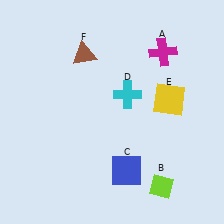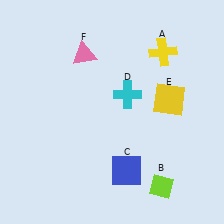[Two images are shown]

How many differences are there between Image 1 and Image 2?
There are 2 differences between the two images.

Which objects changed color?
A changed from magenta to yellow. F changed from brown to pink.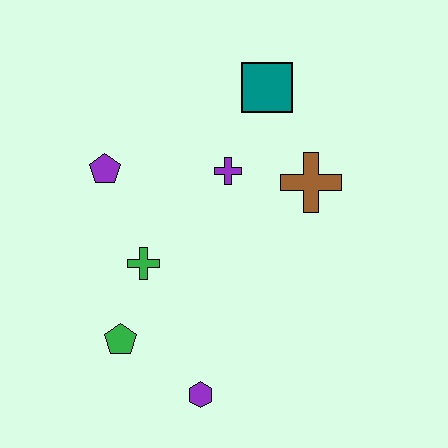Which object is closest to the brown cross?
The purple cross is closest to the brown cross.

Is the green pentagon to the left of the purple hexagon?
Yes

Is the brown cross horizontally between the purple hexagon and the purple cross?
No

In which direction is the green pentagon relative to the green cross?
The green pentagon is below the green cross.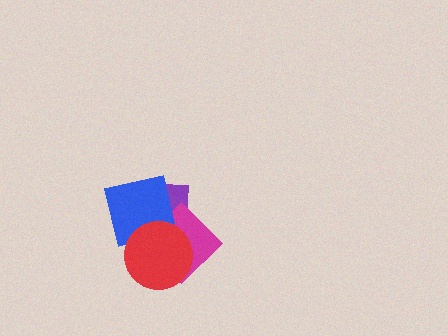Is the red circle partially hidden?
No, no other shape covers it.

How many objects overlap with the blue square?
3 objects overlap with the blue square.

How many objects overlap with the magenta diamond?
3 objects overlap with the magenta diamond.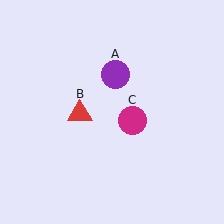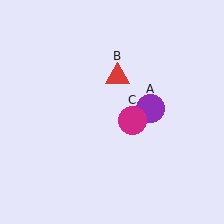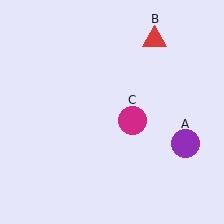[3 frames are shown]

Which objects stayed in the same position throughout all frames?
Magenta circle (object C) remained stationary.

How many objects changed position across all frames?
2 objects changed position: purple circle (object A), red triangle (object B).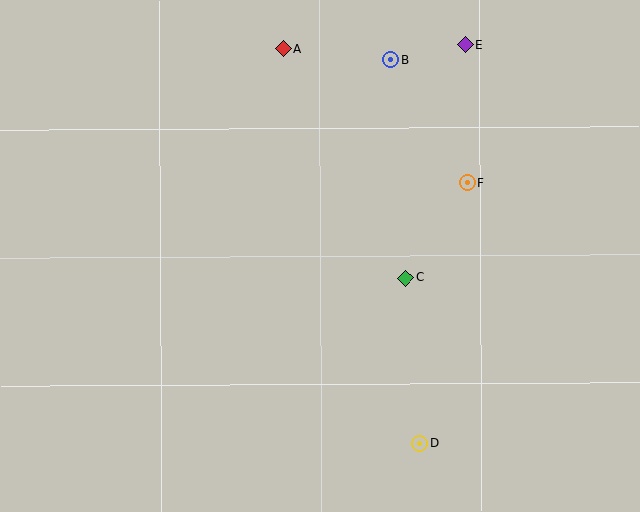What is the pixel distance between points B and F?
The distance between B and F is 145 pixels.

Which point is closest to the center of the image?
Point C at (406, 278) is closest to the center.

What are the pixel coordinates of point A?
Point A is at (283, 49).